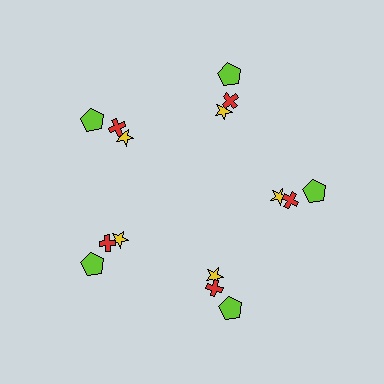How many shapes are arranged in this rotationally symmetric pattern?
There are 15 shapes, arranged in 5 groups of 3.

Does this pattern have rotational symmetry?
Yes, this pattern has 5-fold rotational symmetry. It looks the same after rotating 72 degrees around the center.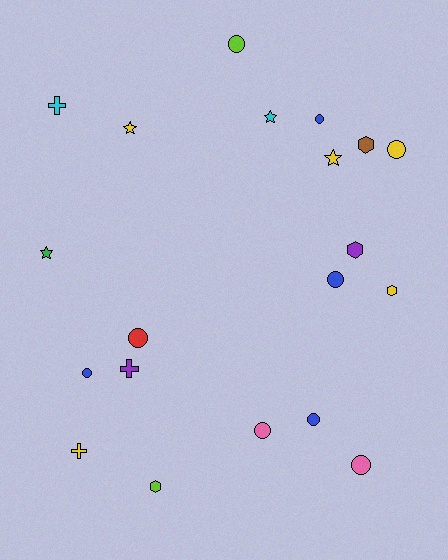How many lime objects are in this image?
There are 2 lime objects.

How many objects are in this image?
There are 20 objects.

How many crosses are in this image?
There are 3 crosses.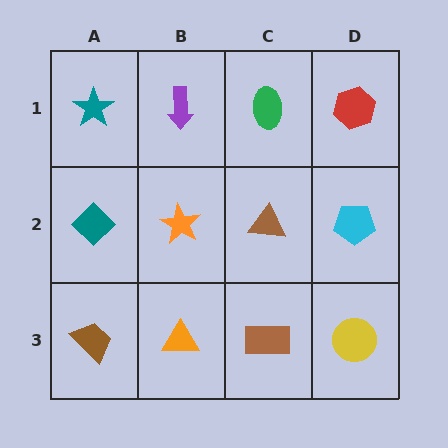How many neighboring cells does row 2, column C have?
4.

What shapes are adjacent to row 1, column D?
A cyan pentagon (row 2, column D), a green ellipse (row 1, column C).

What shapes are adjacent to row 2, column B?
A purple arrow (row 1, column B), an orange triangle (row 3, column B), a teal diamond (row 2, column A), a brown triangle (row 2, column C).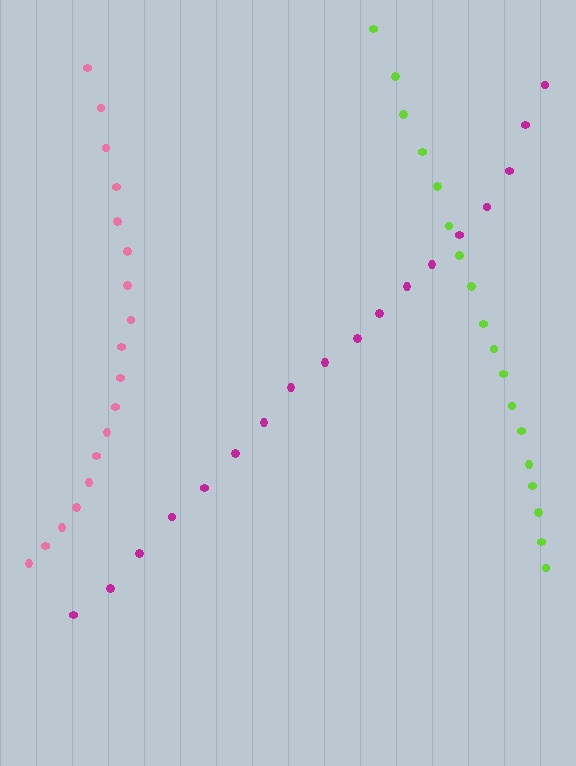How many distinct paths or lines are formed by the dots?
There are 3 distinct paths.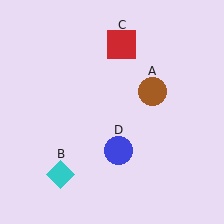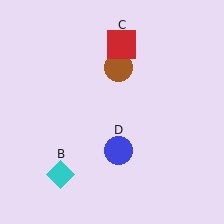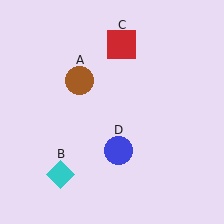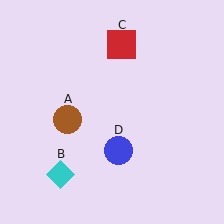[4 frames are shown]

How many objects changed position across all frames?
1 object changed position: brown circle (object A).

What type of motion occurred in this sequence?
The brown circle (object A) rotated counterclockwise around the center of the scene.